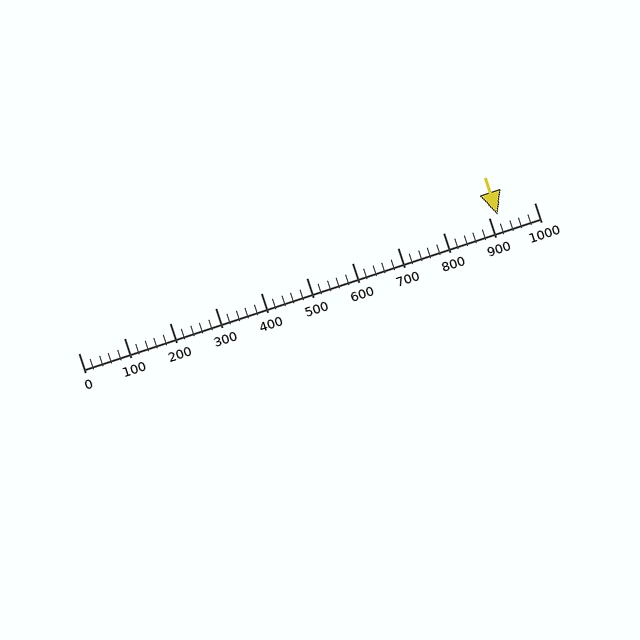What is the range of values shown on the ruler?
The ruler shows values from 0 to 1000.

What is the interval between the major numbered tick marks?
The major tick marks are spaced 100 units apart.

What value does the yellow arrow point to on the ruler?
The yellow arrow points to approximately 920.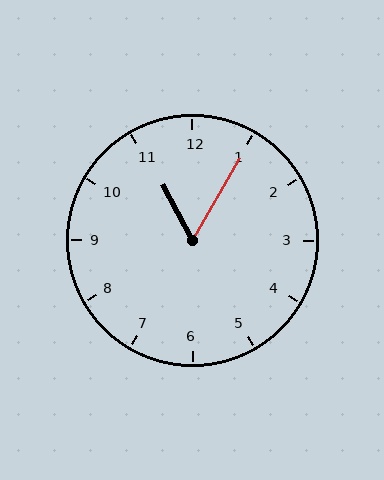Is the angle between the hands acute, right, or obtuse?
It is acute.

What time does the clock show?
11:05.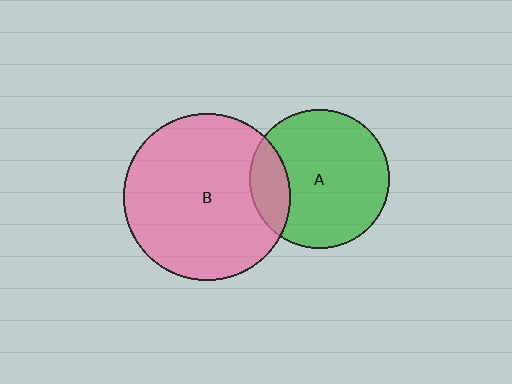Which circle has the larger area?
Circle B (pink).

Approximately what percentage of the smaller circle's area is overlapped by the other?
Approximately 20%.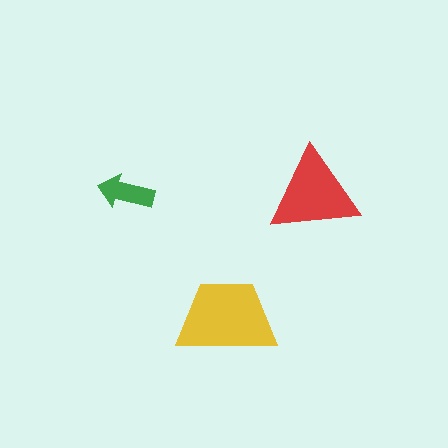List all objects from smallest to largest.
The green arrow, the red triangle, the yellow trapezoid.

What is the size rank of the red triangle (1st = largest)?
2nd.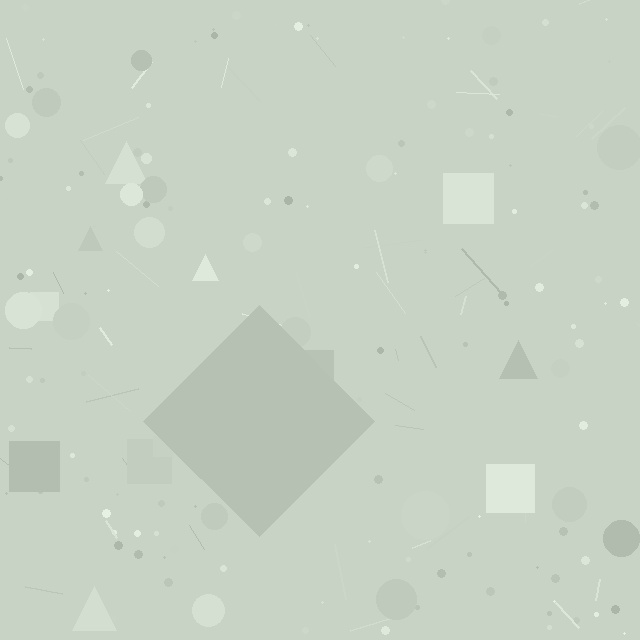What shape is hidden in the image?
A diamond is hidden in the image.